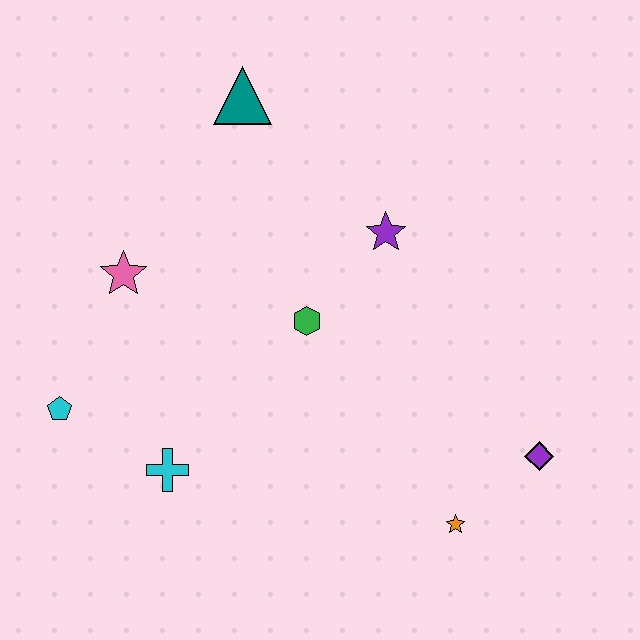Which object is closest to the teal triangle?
The purple star is closest to the teal triangle.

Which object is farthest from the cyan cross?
The teal triangle is farthest from the cyan cross.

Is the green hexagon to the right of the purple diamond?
No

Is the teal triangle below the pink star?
No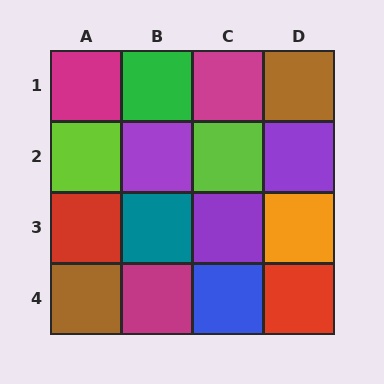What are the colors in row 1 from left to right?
Magenta, green, magenta, brown.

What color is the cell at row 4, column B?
Magenta.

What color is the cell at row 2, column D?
Purple.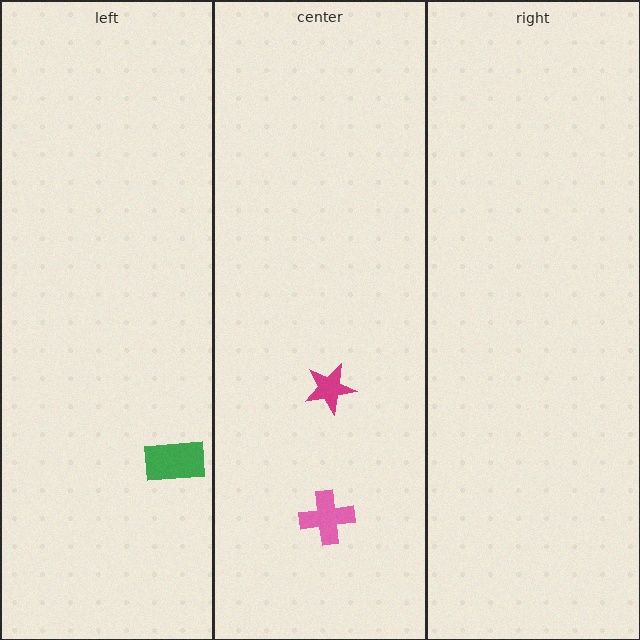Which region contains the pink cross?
The center region.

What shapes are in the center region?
The pink cross, the magenta star.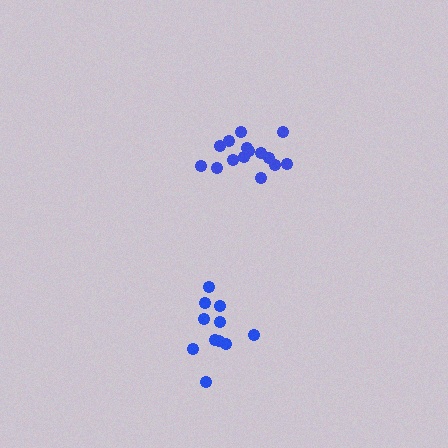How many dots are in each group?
Group 1: 11 dots, Group 2: 15 dots (26 total).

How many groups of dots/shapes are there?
There are 2 groups.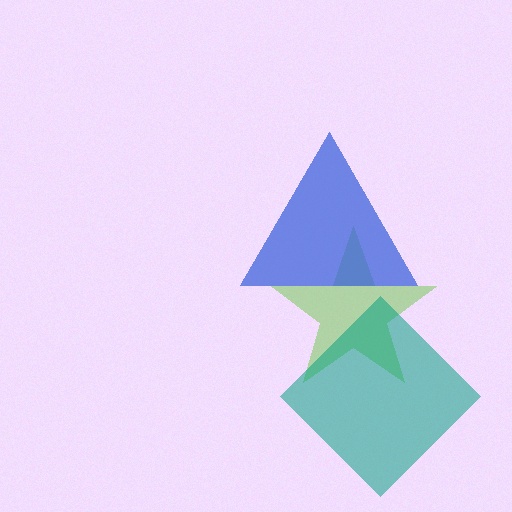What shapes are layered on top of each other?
The layered shapes are: a lime star, a teal diamond, a blue triangle.